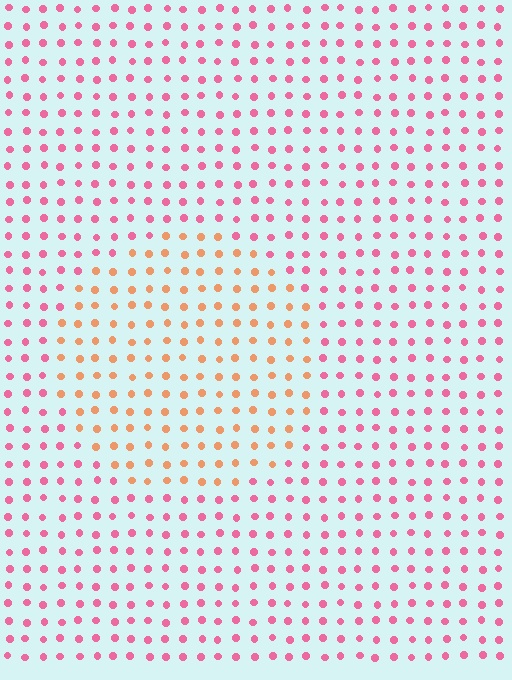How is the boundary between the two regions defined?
The boundary is defined purely by a slight shift in hue (about 46 degrees). Spacing, size, and orientation are identical on both sides.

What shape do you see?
I see a circle.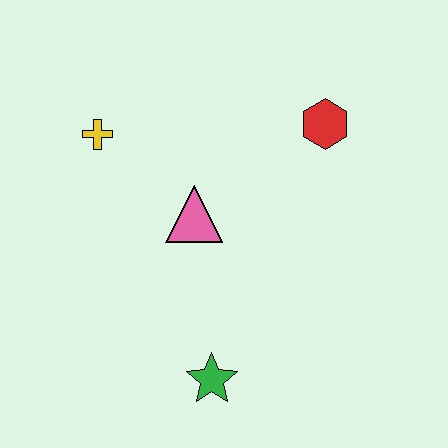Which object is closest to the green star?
The pink triangle is closest to the green star.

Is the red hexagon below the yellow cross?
No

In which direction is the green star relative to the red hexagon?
The green star is below the red hexagon.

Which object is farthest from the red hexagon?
The green star is farthest from the red hexagon.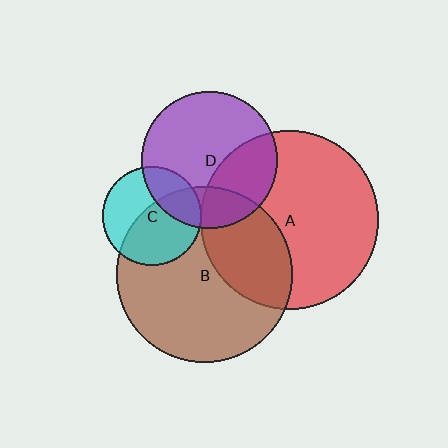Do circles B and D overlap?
Yes.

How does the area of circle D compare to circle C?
Approximately 1.9 times.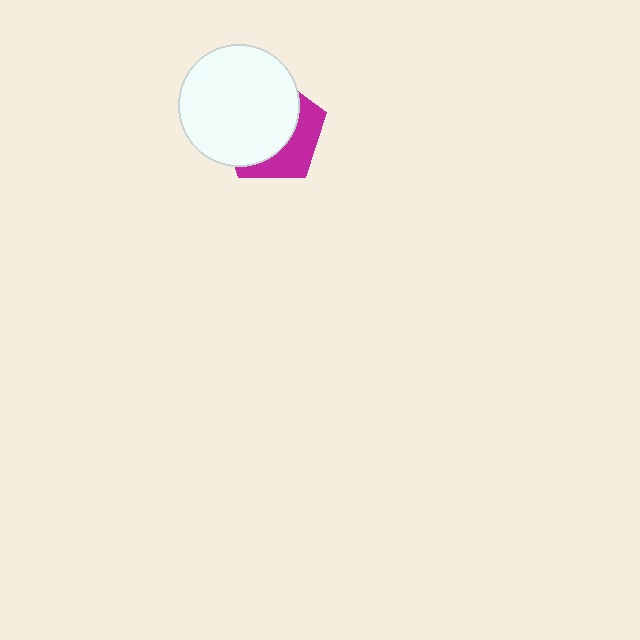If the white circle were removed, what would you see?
You would see the complete magenta pentagon.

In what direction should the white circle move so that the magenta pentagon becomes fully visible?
The white circle should move toward the upper-left. That is the shortest direction to clear the overlap and leave the magenta pentagon fully visible.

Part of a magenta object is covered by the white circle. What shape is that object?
It is a pentagon.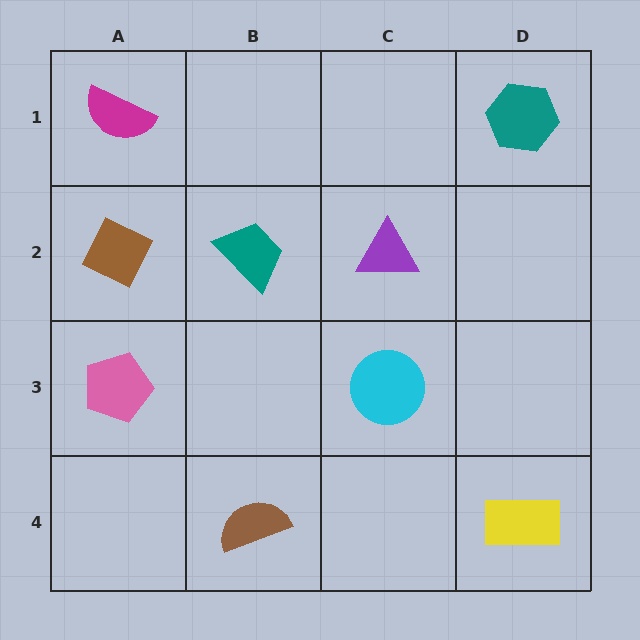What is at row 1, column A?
A magenta semicircle.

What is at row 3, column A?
A pink pentagon.